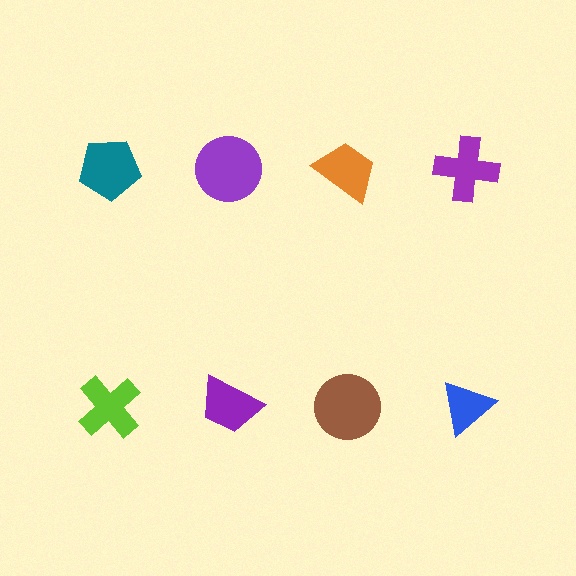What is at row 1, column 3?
An orange trapezoid.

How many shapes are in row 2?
4 shapes.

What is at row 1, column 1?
A teal pentagon.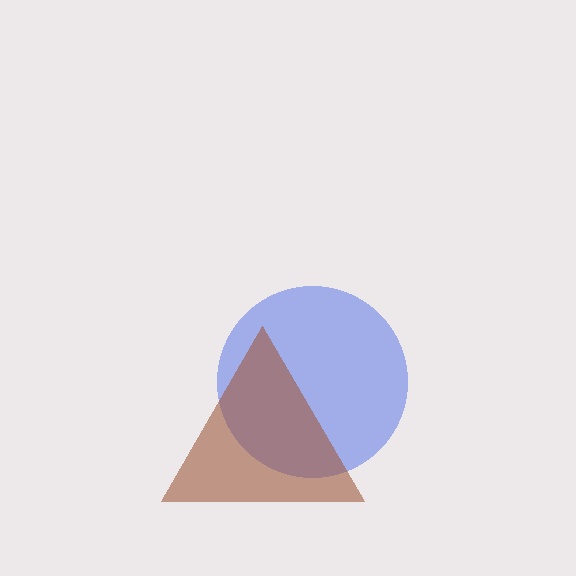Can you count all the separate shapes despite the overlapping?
Yes, there are 2 separate shapes.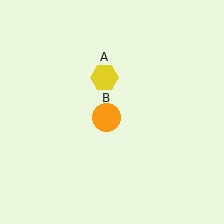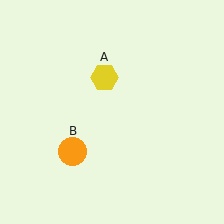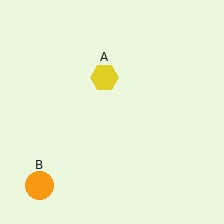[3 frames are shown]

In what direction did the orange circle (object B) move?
The orange circle (object B) moved down and to the left.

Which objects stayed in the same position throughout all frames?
Yellow hexagon (object A) remained stationary.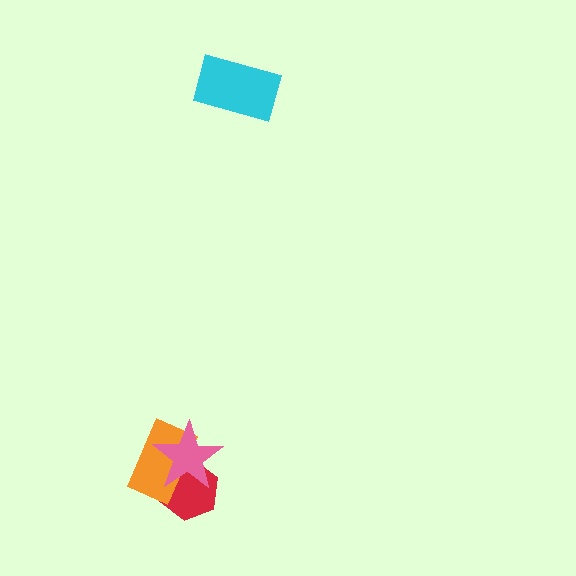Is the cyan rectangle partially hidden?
No, no other shape covers it.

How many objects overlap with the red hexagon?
2 objects overlap with the red hexagon.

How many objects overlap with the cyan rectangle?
0 objects overlap with the cyan rectangle.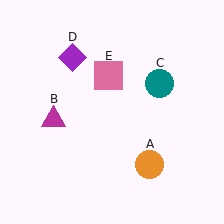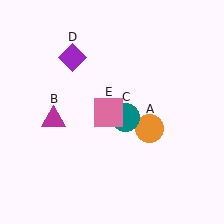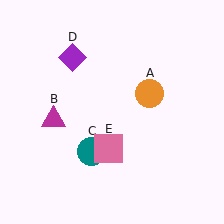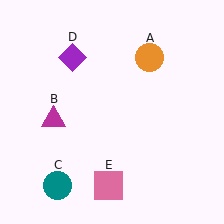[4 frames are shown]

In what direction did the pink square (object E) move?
The pink square (object E) moved down.